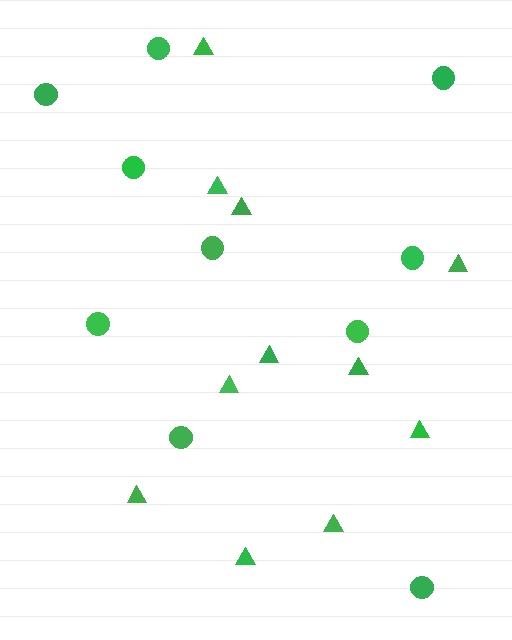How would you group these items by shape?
There are 2 groups: one group of triangles (11) and one group of circles (10).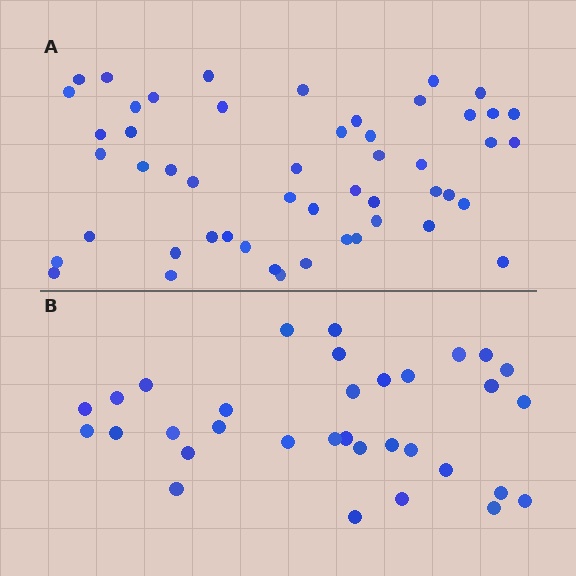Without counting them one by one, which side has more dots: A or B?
Region A (the top region) has more dots.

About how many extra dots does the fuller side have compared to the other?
Region A has approximately 20 more dots than region B.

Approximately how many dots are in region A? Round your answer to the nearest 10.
About 50 dots. (The exact count is 51, which rounds to 50.)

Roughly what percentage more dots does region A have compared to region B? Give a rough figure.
About 55% more.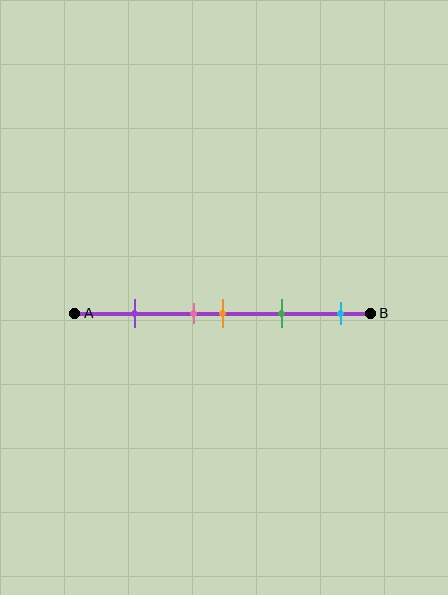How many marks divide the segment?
There are 5 marks dividing the segment.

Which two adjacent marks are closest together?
The pink and orange marks are the closest adjacent pair.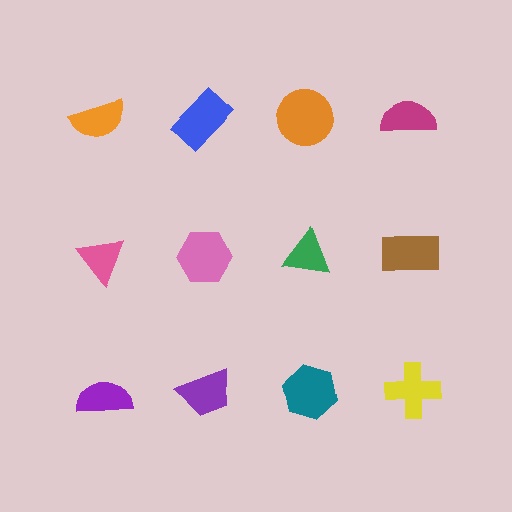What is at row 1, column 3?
An orange circle.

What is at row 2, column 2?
A pink hexagon.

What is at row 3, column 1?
A purple semicircle.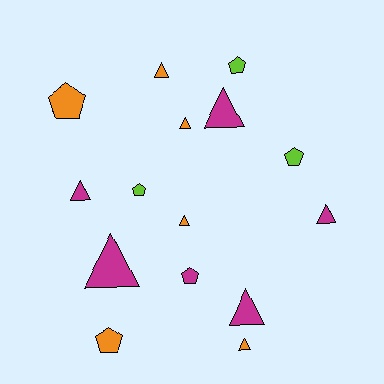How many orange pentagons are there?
There are 2 orange pentagons.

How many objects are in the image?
There are 15 objects.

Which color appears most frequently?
Orange, with 6 objects.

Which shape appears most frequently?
Triangle, with 9 objects.